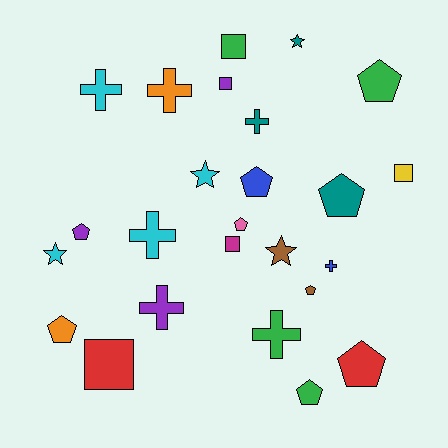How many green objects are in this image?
There are 4 green objects.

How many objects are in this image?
There are 25 objects.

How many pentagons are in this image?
There are 9 pentagons.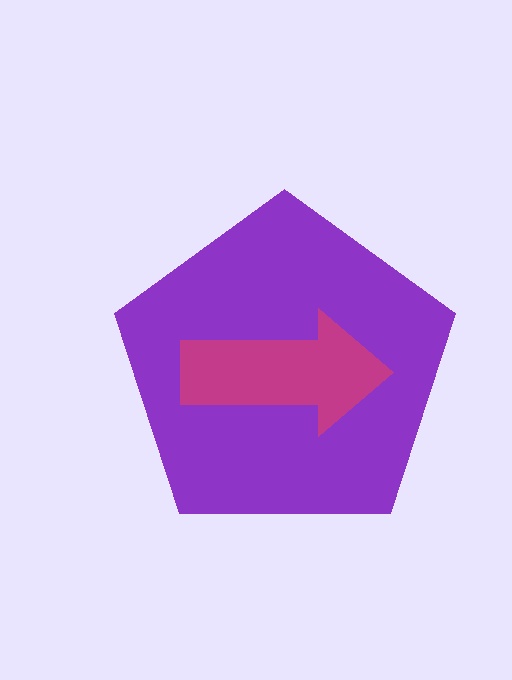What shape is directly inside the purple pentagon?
The magenta arrow.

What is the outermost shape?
The purple pentagon.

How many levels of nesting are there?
2.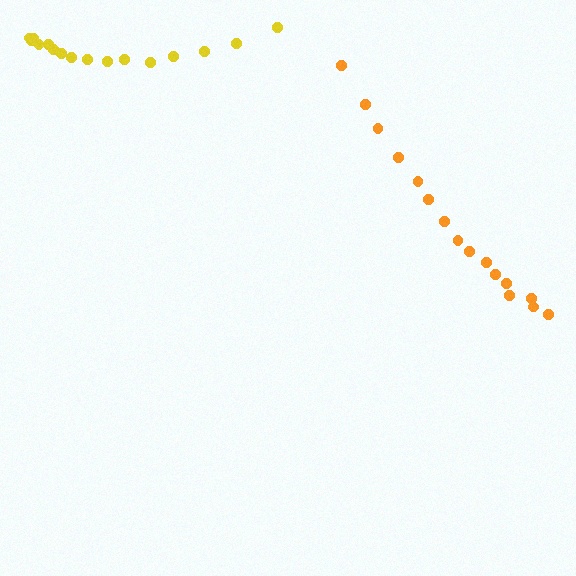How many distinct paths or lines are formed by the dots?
There are 2 distinct paths.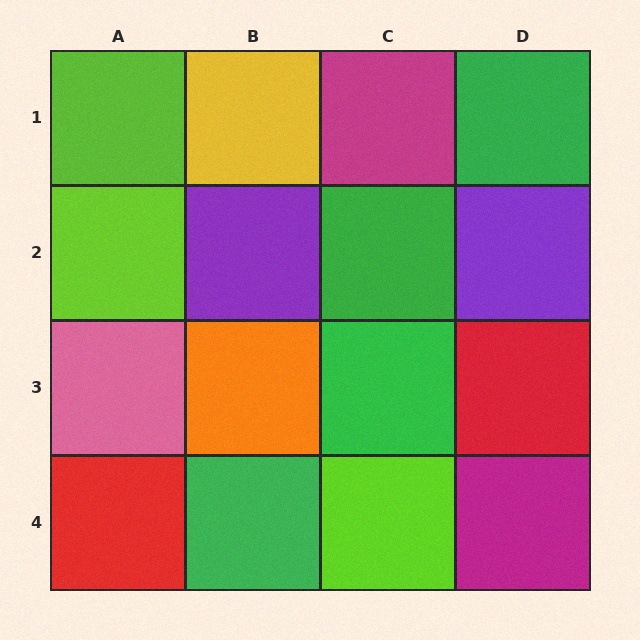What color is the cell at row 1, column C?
Magenta.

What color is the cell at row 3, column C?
Green.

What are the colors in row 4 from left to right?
Red, green, lime, magenta.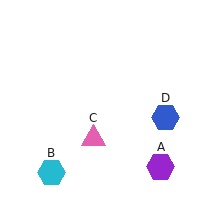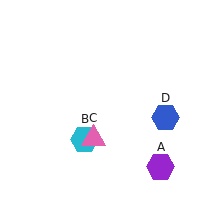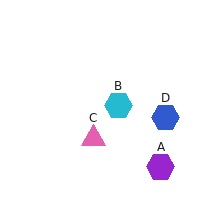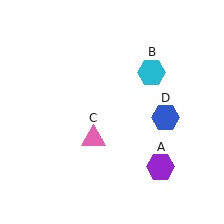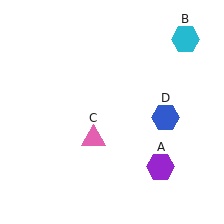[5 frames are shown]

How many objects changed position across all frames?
1 object changed position: cyan hexagon (object B).